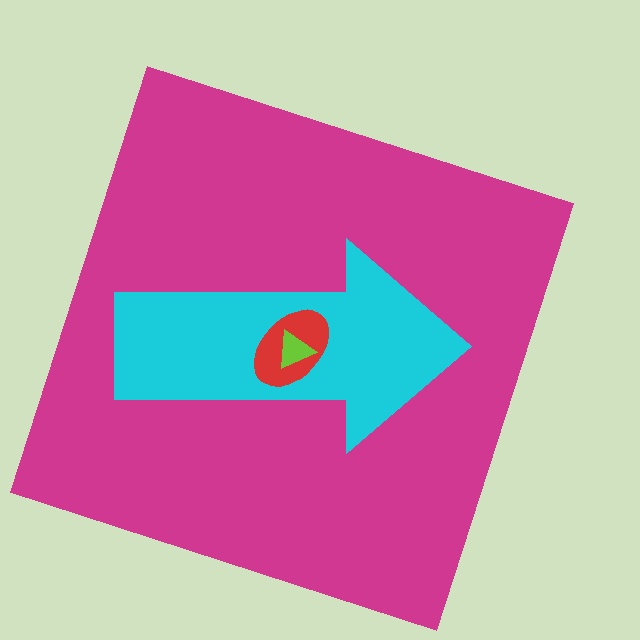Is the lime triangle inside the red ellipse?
Yes.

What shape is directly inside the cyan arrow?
The red ellipse.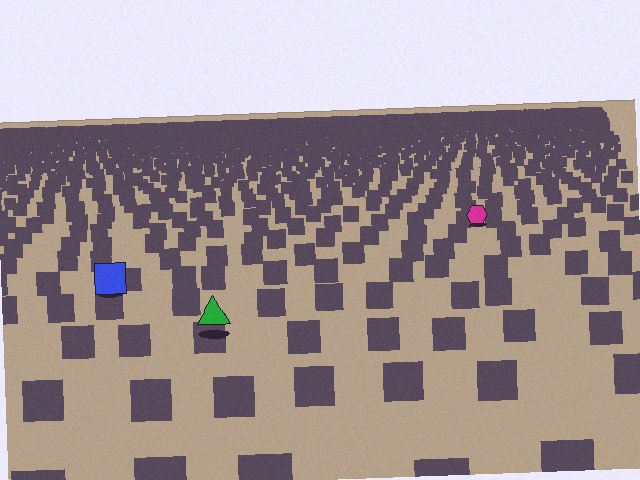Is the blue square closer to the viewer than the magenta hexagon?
Yes. The blue square is closer — you can tell from the texture gradient: the ground texture is coarser near it.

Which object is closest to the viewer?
The green triangle is closest. The texture marks near it are larger and more spread out.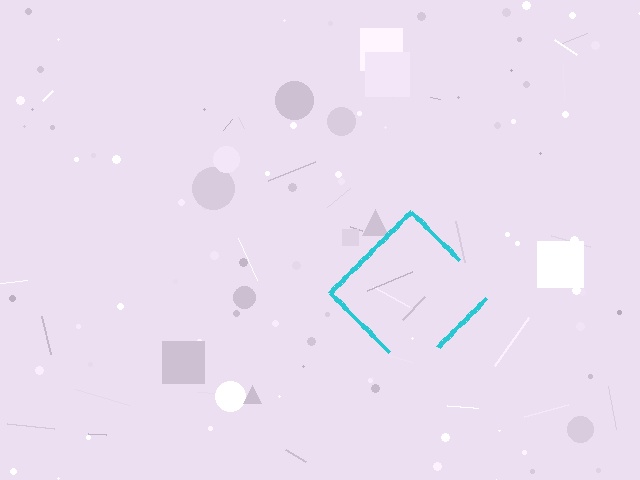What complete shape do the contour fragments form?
The contour fragments form a diamond.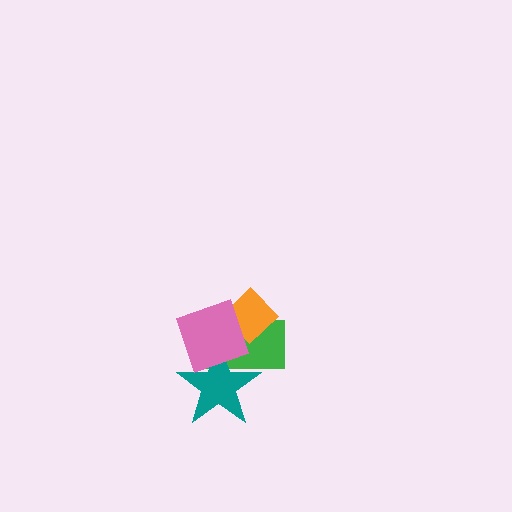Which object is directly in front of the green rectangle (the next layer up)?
The orange diamond is directly in front of the green rectangle.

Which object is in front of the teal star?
The pink square is in front of the teal star.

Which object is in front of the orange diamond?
The pink square is in front of the orange diamond.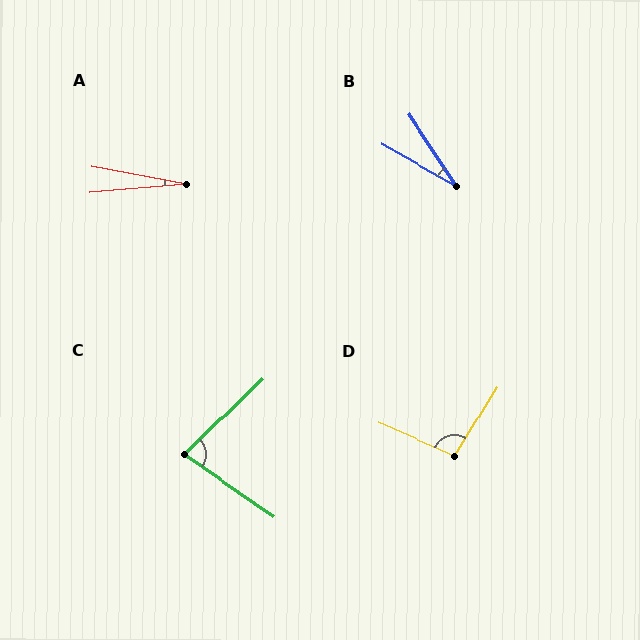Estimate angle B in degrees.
Approximately 27 degrees.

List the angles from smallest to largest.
A (15°), B (27°), C (79°), D (98°).